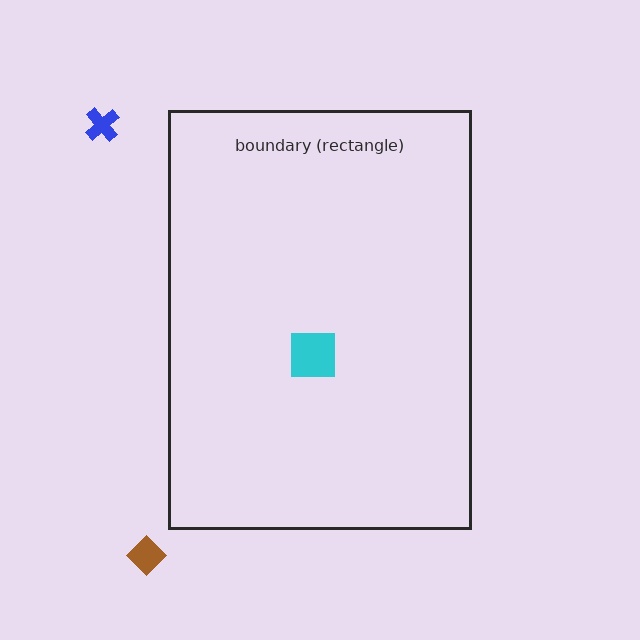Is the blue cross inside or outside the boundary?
Outside.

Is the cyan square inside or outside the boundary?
Inside.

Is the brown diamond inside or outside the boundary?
Outside.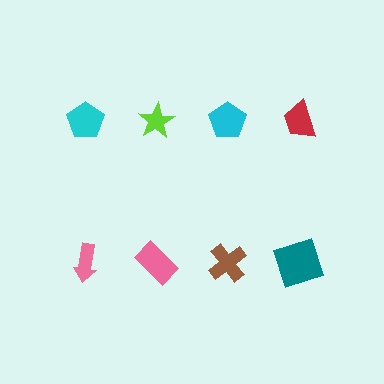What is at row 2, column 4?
A teal square.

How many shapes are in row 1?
4 shapes.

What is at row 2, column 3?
A brown cross.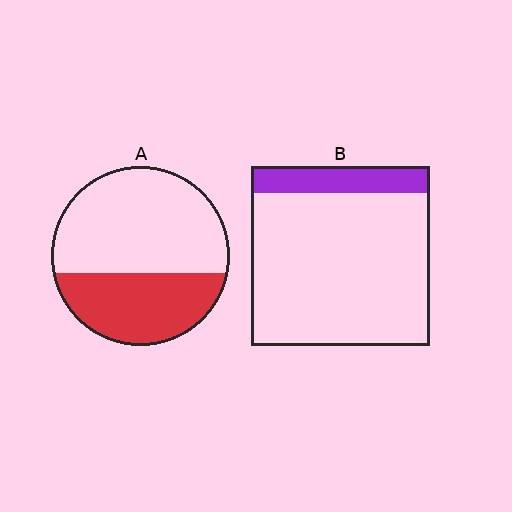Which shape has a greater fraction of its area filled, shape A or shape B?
Shape A.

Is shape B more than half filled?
No.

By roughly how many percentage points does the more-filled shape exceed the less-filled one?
By roughly 25 percentage points (A over B).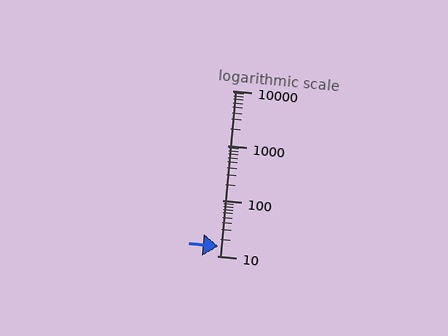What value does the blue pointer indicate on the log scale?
The pointer indicates approximately 15.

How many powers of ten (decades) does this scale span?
The scale spans 3 decades, from 10 to 10000.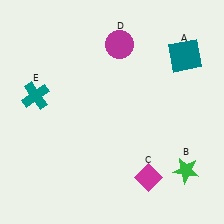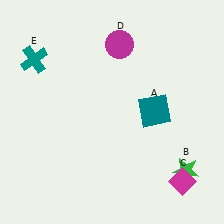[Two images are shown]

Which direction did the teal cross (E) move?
The teal cross (E) moved up.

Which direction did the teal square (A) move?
The teal square (A) moved down.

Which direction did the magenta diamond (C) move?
The magenta diamond (C) moved right.